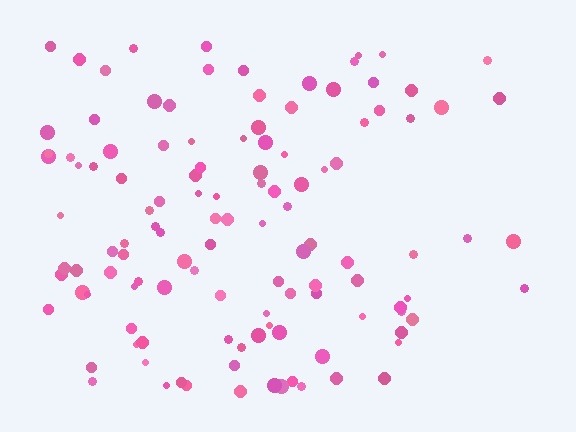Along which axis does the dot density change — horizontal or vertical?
Horizontal.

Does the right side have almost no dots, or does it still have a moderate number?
Still a moderate number, just noticeably fewer than the left.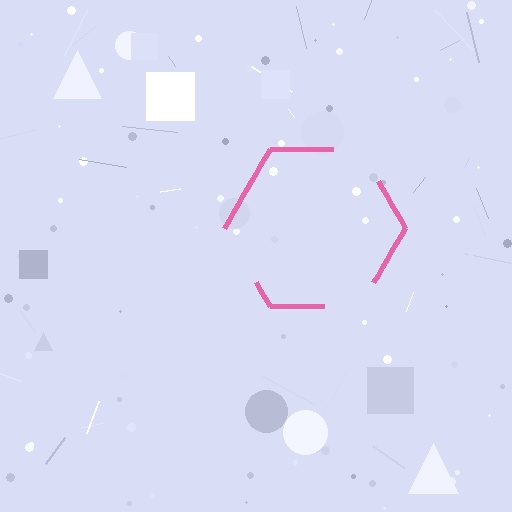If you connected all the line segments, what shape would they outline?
They would outline a hexagon.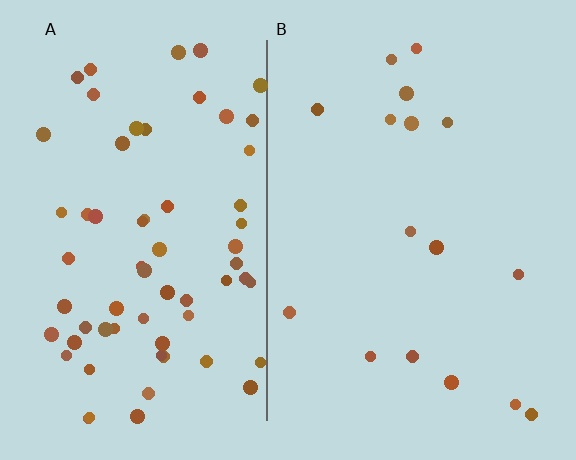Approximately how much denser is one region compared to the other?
Approximately 4.0× — region A over region B.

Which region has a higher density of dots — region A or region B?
A (the left).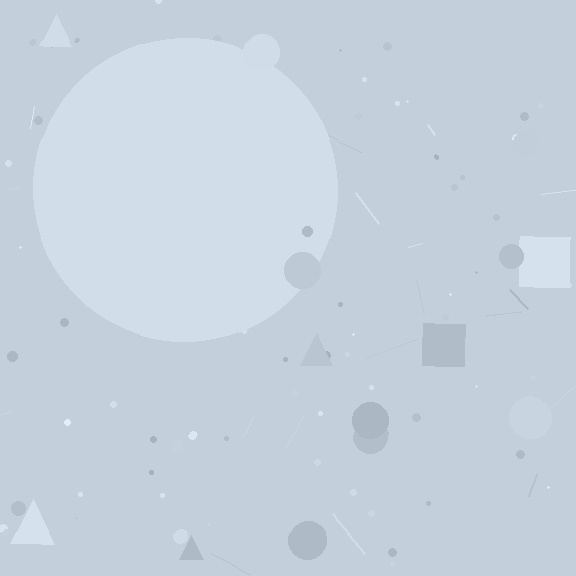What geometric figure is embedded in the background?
A circle is embedded in the background.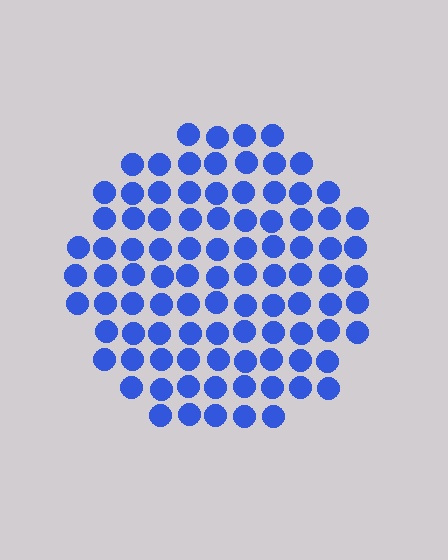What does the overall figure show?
The overall figure shows a circle.